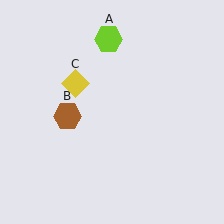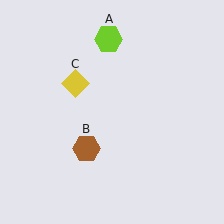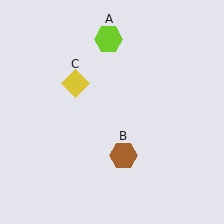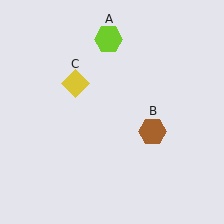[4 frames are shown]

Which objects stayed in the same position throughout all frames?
Lime hexagon (object A) and yellow diamond (object C) remained stationary.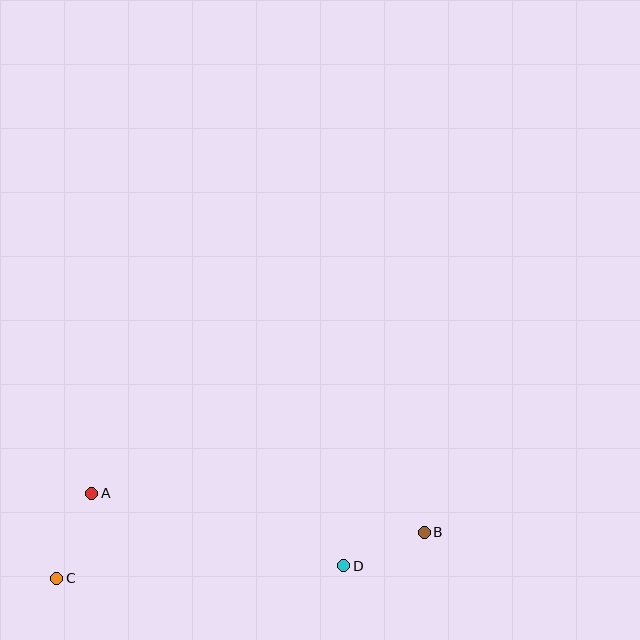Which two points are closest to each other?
Points B and D are closest to each other.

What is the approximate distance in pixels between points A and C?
The distance between A and C is approximately 92 pixels.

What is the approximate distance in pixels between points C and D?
The distance between C and D is approximately 288 pixels.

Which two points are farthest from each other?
Points B and C are farthest from each other.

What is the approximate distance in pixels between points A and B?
The distance between A and B is approximately 335 pixels.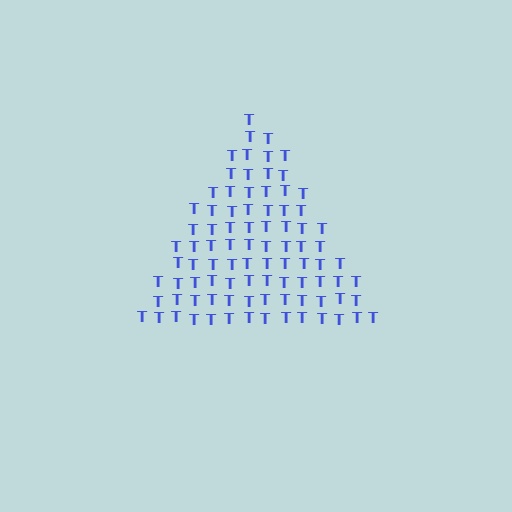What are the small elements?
The small elements are letter T's.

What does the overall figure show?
The overall figure shows a triangle.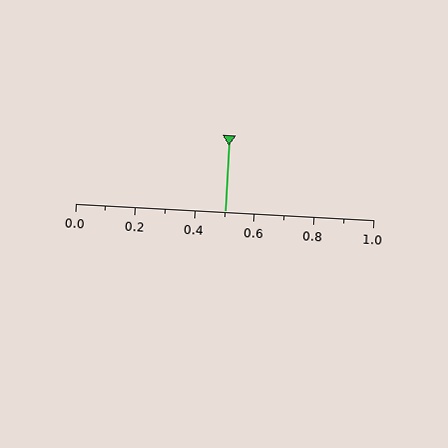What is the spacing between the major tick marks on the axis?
The major ticks are spaced 0.2 apart.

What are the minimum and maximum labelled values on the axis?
The axis runs from 0.0 to 1.0.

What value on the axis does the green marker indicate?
The marker indicates approximately 0.5.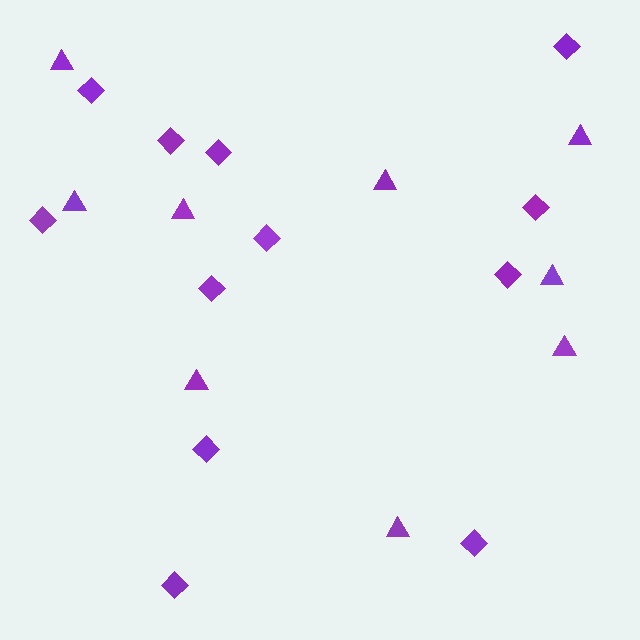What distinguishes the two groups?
There are 2 groups: one group of triangles (9) and one group of diamonds (12).